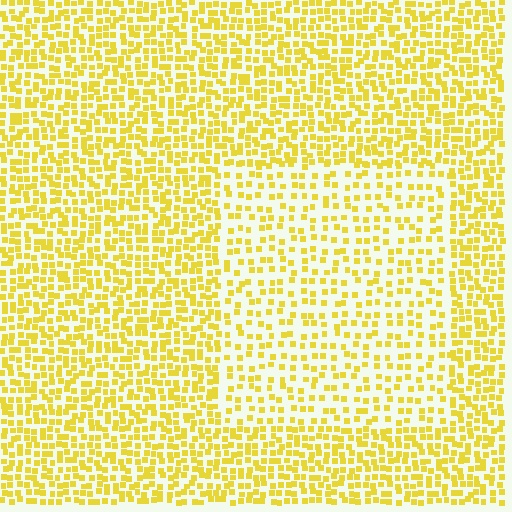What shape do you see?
I see a rectangle.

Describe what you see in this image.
The image contains small yellow elements arranged at two different densities. A rectangle-shaped region is visible where the elements are less densely packed than the surrounding area.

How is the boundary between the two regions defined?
The boundary is defined by a change in element density (approximately 1.8x ratio). All elements are the same color, size, and shape.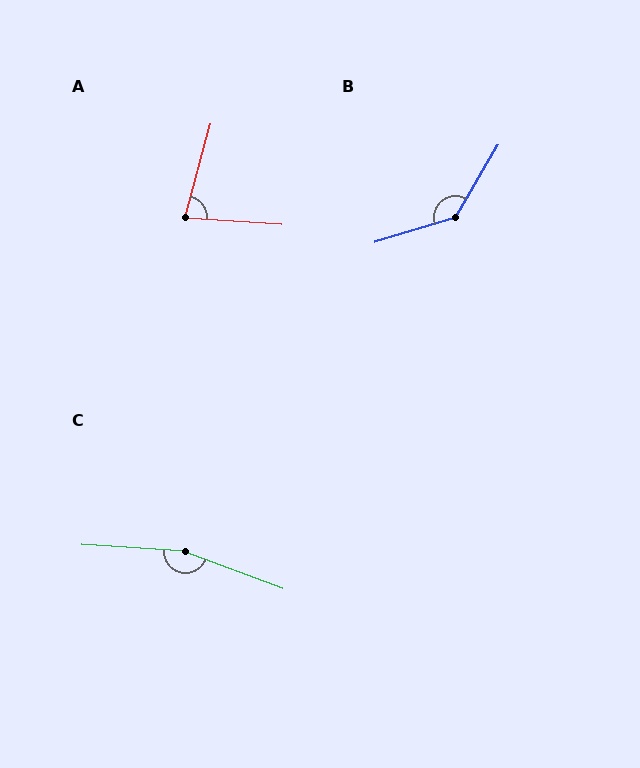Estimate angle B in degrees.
Approximately 137 degrees.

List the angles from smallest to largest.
A (79°), B (137°), C (163°).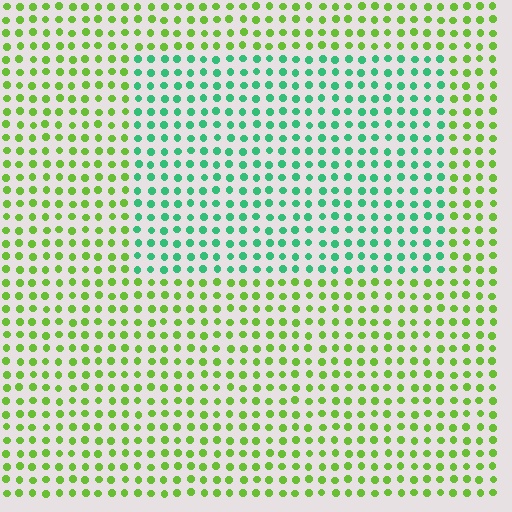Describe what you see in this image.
The image is filled with small lime elements in a uniform arrangement. A rectangle-shaped region is visible where the elements are tinted to a slightly different hue, forming a subtle color boundary.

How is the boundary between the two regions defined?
The boundary is defined purely by a slight shift in hue (about 53 degrees). Spacing, size, and orientation are identical on both sides.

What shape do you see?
I see a rectangle.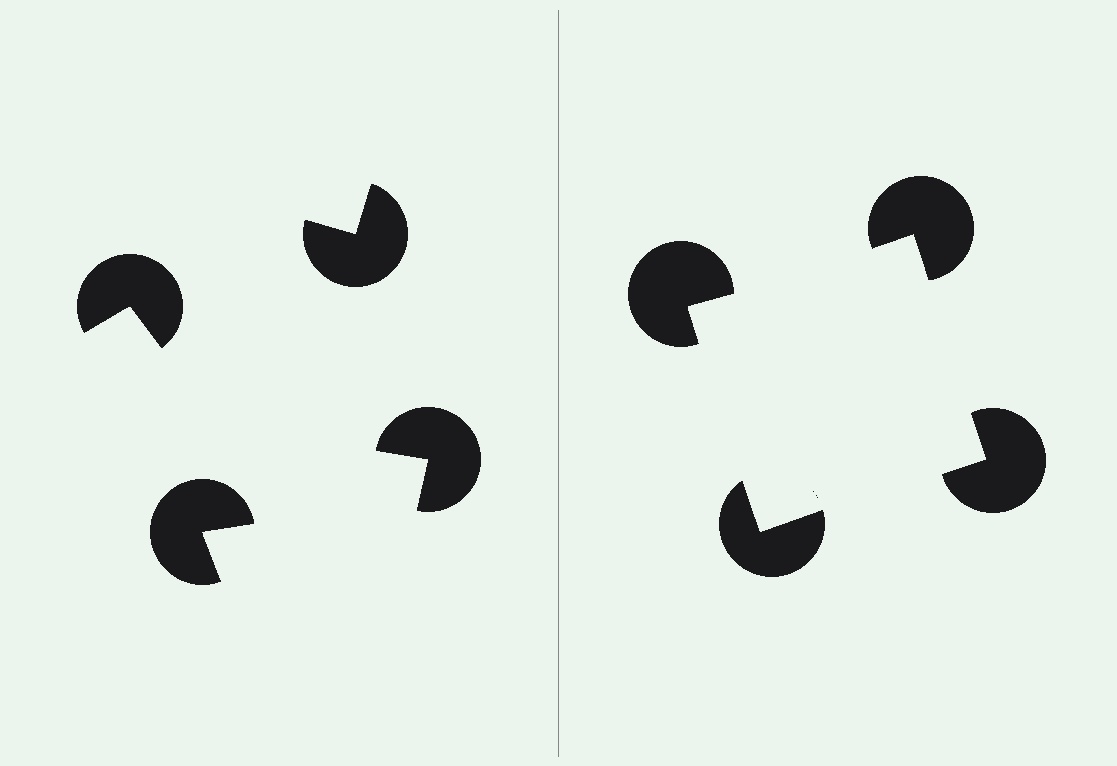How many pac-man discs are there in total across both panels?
8 — 4 on each side.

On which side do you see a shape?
An illusory square appears on the right side. On the left side the wedge cuts are rotated, so no coherent shape forms.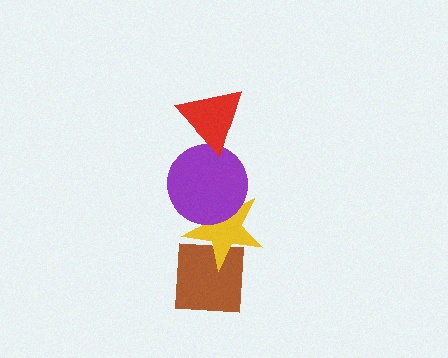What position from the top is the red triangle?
The red triangle is 1st from the top.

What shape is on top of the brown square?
The yellow star is on top of the brown square.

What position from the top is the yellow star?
The yellow star is 3rd from the top.